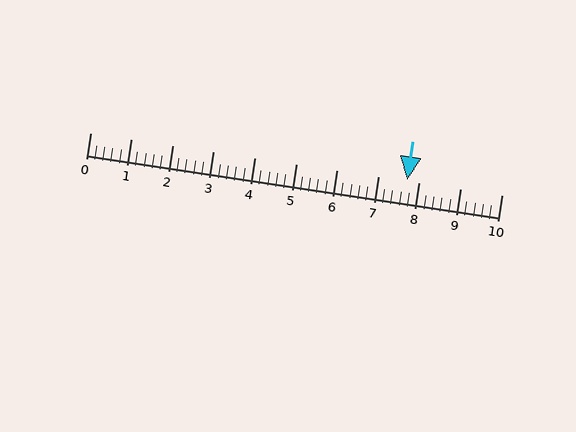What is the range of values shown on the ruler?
The ruler shows values from 0 to 10.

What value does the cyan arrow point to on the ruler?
The cyan arrow points to approximately 7.7.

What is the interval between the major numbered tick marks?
The major tick marks are spaced 1 units apart.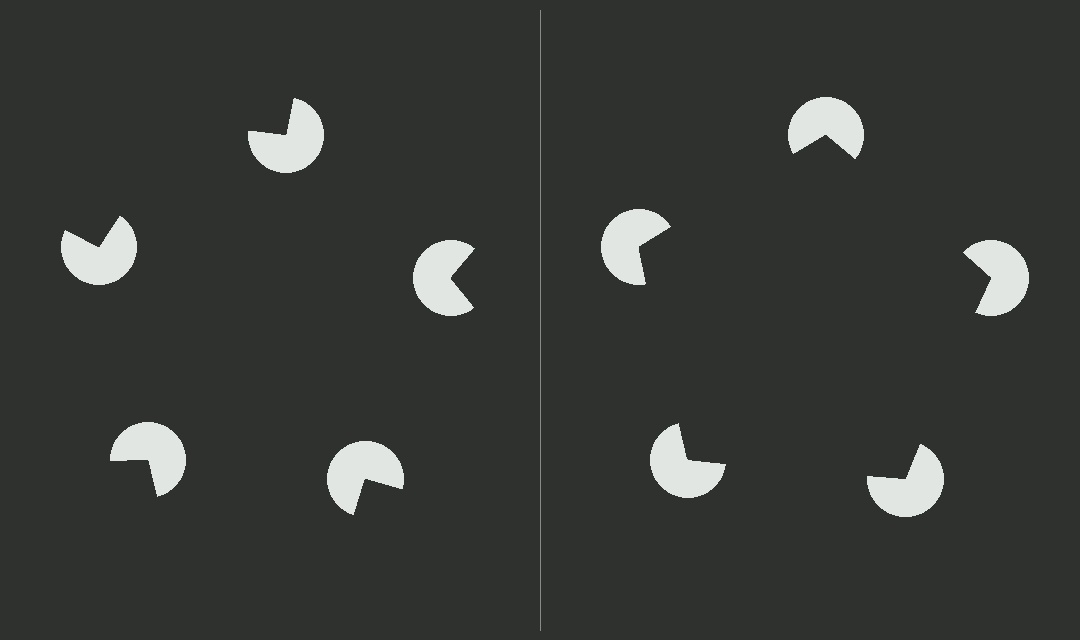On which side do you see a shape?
An illusory pentagon appears on the right side. On the left side the wedge cuts are rotated, so no coherent shape forms.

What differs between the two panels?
The pac-man discs are positioned identically on both sides; only the wedge orientations differ. On the right they align to a pentagon; on the left they are misaligned.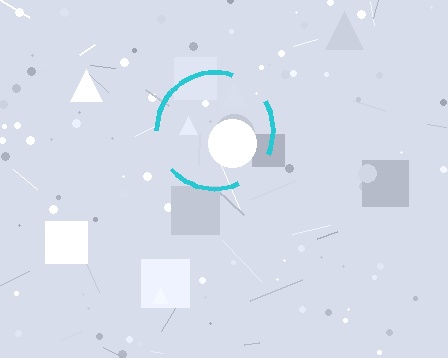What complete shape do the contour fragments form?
The contour fragments form a circle.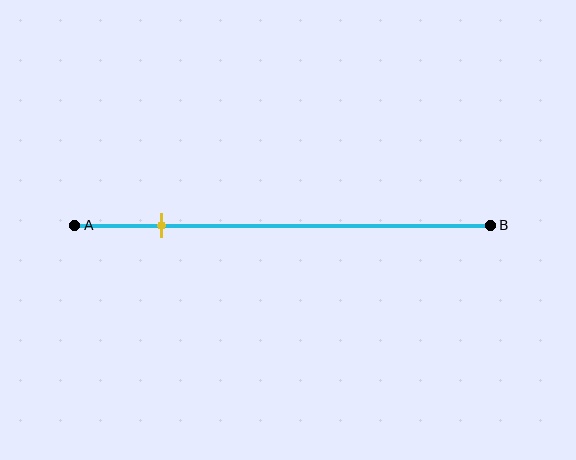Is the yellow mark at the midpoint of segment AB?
No, the mark is at about 20% from A, not at the 50% midpoint.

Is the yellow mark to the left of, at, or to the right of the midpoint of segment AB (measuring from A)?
The yellow mark is to the left of the midpoint of segment AB.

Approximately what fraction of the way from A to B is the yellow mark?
The yellow mark is approximately 20% of the way from A to B.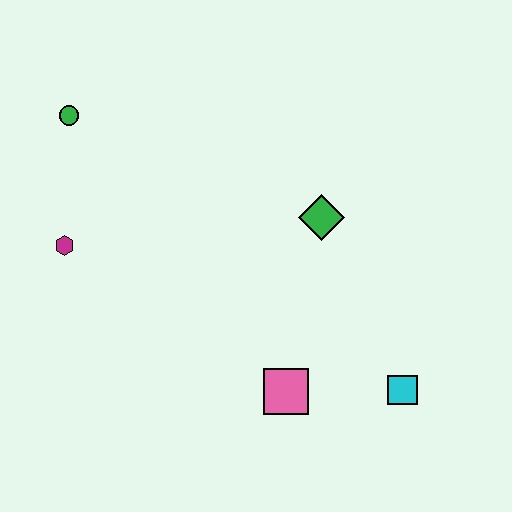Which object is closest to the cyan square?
The pink square is closest to the cyan square.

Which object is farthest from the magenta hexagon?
The cyan square is farthest from the magenta hexagon.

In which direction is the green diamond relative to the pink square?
The green diamond is above the pink square.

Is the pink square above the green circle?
No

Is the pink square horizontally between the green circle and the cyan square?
Yes